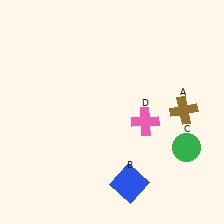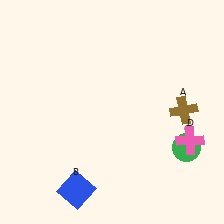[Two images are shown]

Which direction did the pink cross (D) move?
The pink cross (D) moved right.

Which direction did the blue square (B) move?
The blue square (B) moved left.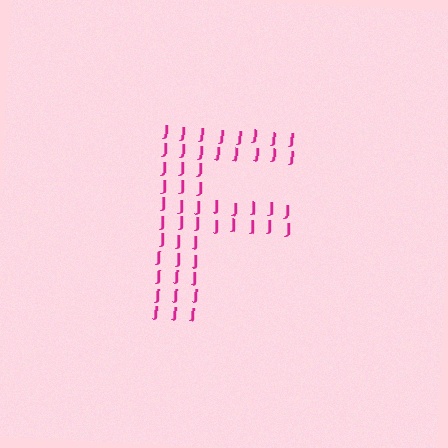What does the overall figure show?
The overall figure shows the letter F.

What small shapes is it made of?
It is made of small letter J's.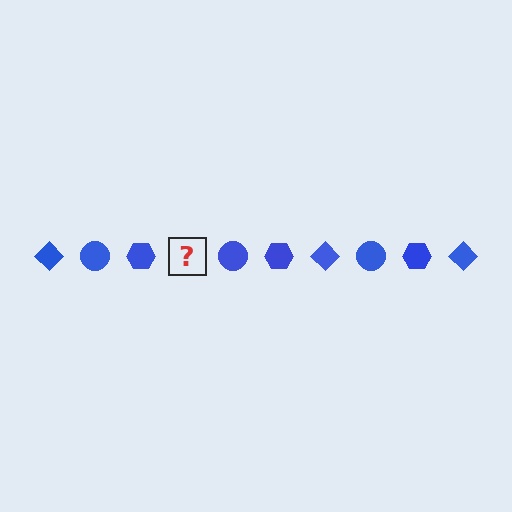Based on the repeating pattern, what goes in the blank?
The blank should be a blue diamond.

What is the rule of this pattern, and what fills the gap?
The rule is that the pattern cycles through diamond, circle, hexagon shapes in blue. The gap should be filled with a blue diamond.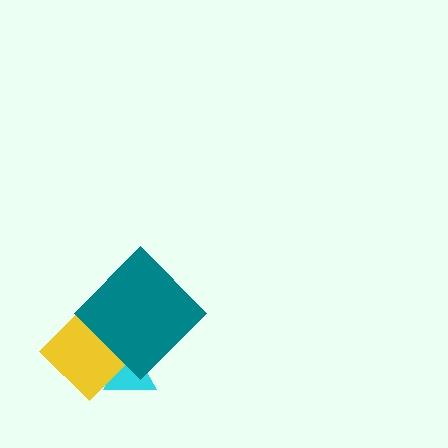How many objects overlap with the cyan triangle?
2 objects overlap with the cyan triangle.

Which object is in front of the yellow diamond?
The teal diamond is in front of the yellow diamond.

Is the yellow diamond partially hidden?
Yes, it is partially covered by another shape.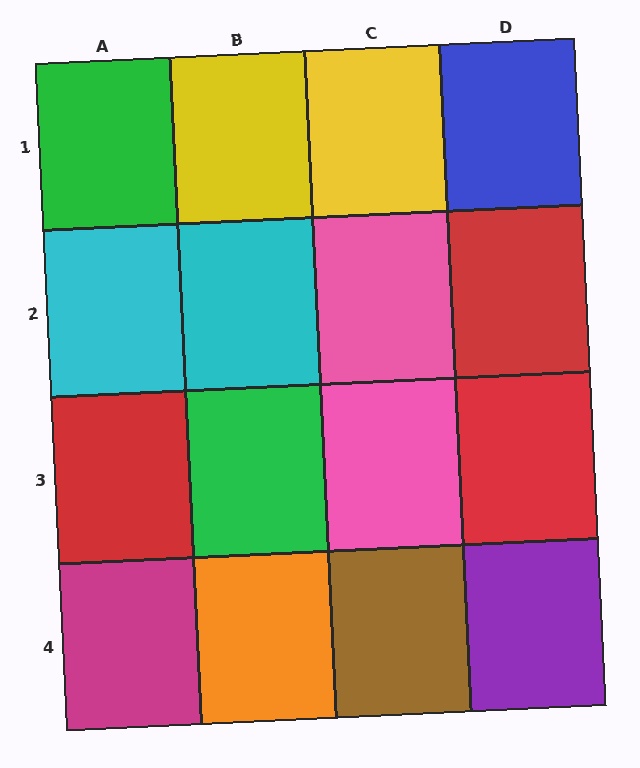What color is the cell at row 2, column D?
Red.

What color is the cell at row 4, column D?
Purple.